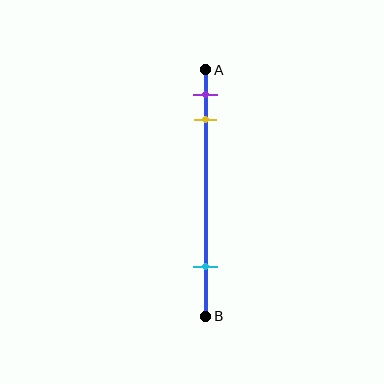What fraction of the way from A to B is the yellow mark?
The yellow mark is approximately 20% (0.2) of the way from A to B.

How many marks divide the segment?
There are 3 marks dividing the segment.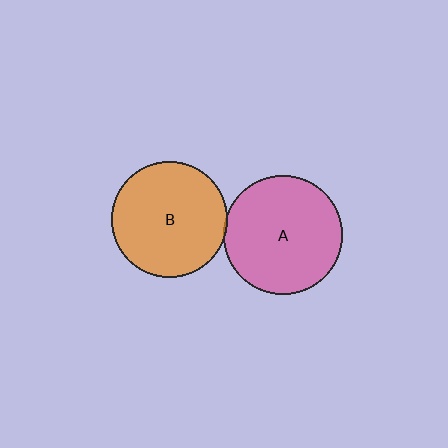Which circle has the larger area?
Circle A (pink).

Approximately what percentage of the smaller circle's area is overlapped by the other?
Approximately 5%.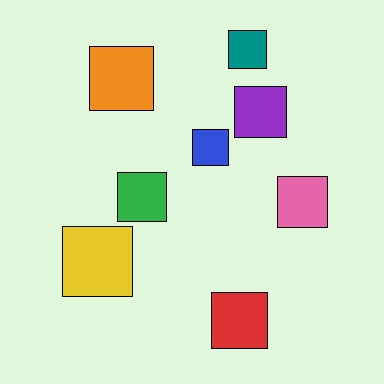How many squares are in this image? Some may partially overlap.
There are 8 squares.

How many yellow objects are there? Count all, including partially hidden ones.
There is 1 yellow object.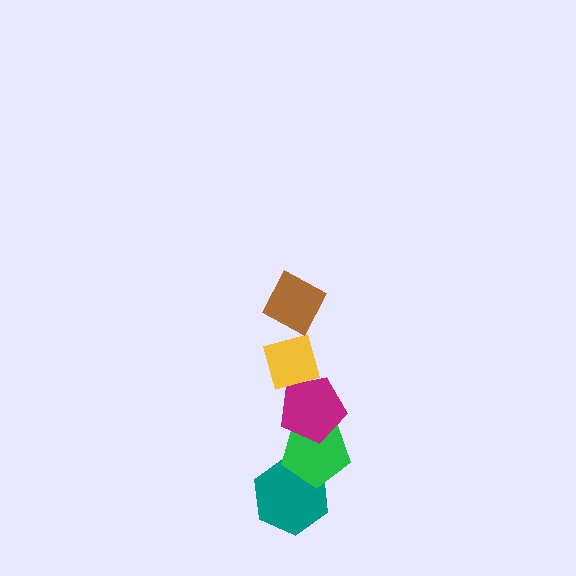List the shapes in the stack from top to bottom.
From top to bottom: the brown diamond, the yellow diamond, the magenta pentagon, the green pentagon, the teal hexagon.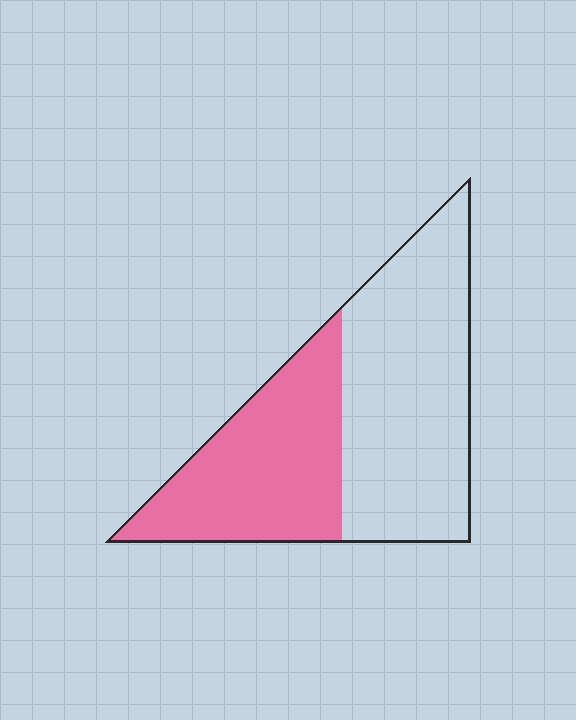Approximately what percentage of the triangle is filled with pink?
Approximately 40%.